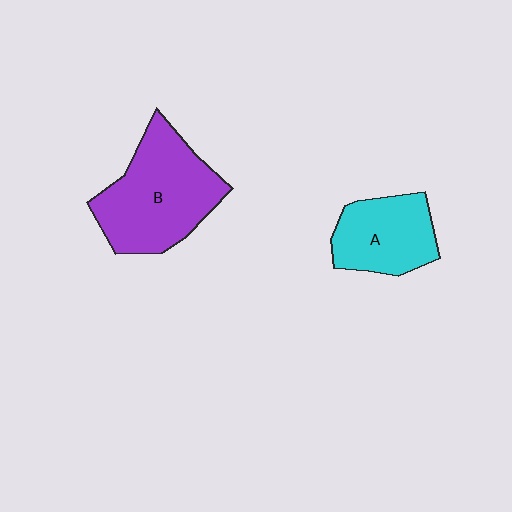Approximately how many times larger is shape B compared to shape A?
Approximately 1.5 times.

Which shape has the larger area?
Shape B (purple).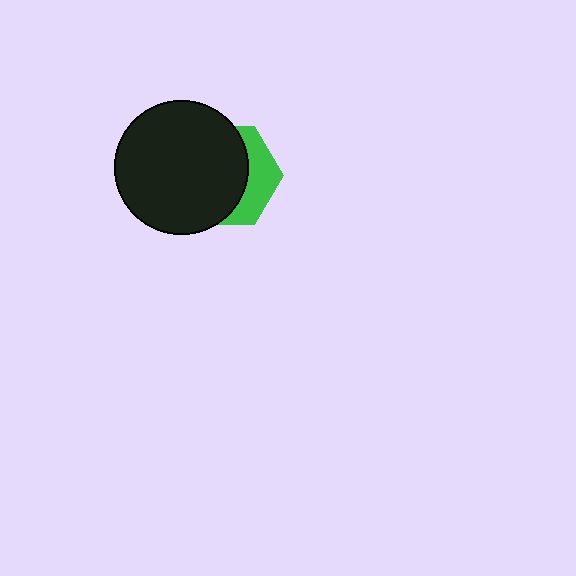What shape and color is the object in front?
The object in front is a black circle.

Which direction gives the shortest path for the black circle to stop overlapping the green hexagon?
Moving left gives the shortest separation.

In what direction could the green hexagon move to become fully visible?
The green hexagon could move right. That would shift it out from behind the black circle entirely.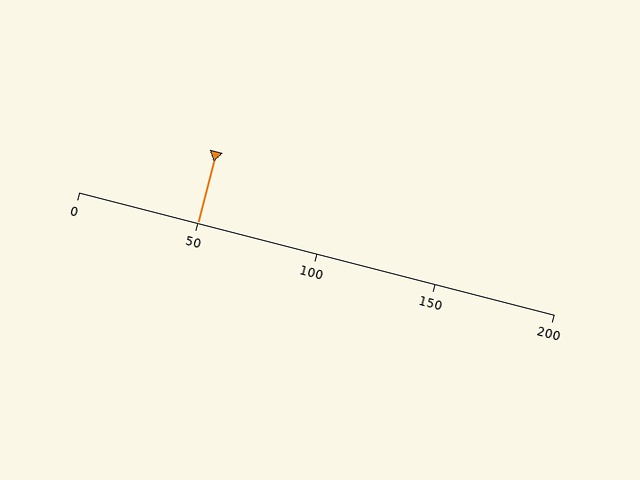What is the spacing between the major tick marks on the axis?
The major ticks are spaced 50 apart.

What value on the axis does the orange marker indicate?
The marker indicates approximately 50.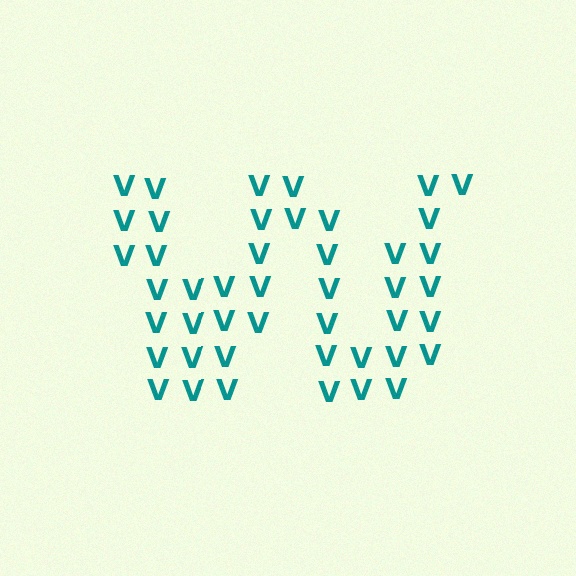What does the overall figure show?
The overall figure shows the letter W.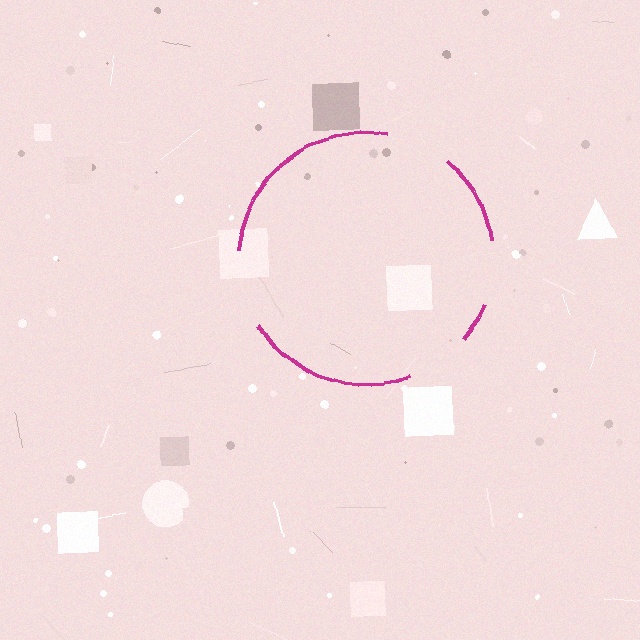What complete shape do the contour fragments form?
The contour fragments form a circle.